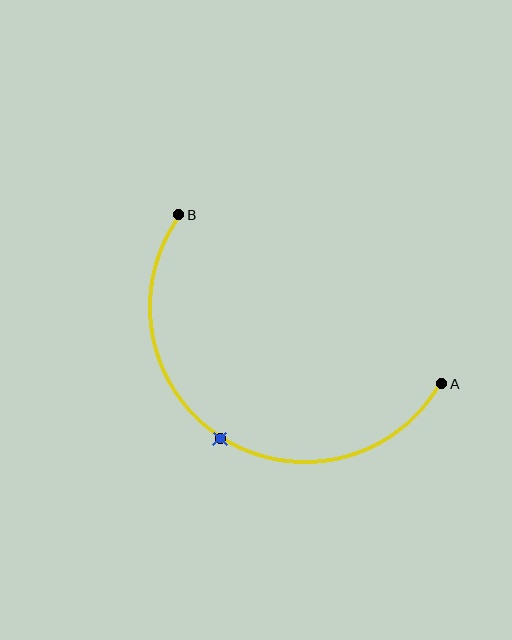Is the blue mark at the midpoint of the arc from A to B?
Yes. The blue mark lies on the arc at equal arc-length from both A and B — it is the arc midpoint.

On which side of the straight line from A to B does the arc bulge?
The arc bulges below the straight line connecting A and B.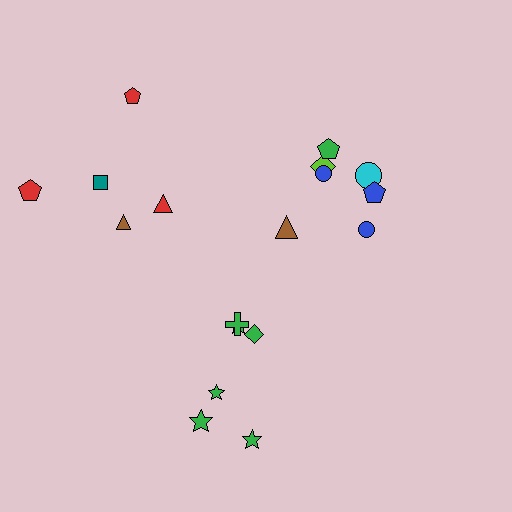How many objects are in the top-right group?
There are 7 objects.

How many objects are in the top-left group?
There are 5 objects.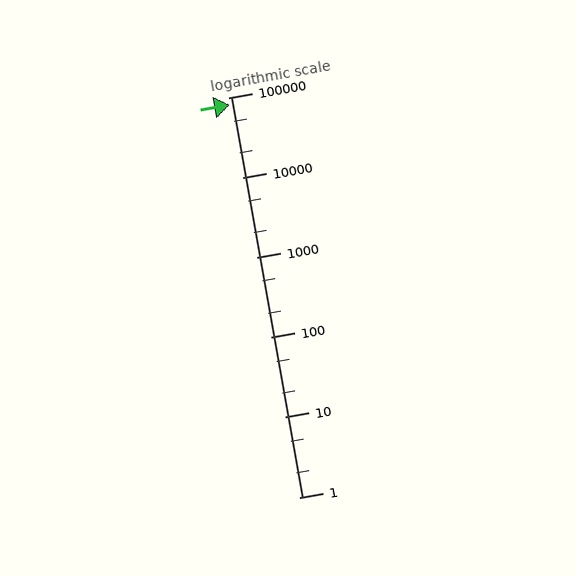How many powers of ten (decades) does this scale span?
The scale spans 5 decades, from 1 to 100000.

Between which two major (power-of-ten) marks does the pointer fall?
The pointer is between 10000 and 100000.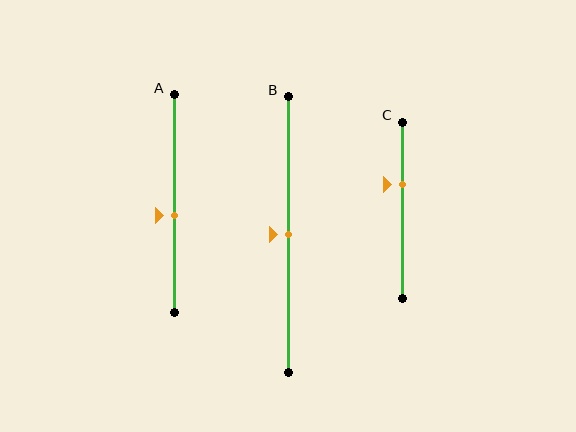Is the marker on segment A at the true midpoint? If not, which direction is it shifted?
No, the marker on segment A is shifted downward by about 5% of the segment length.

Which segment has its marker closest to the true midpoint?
Segment B has its marker closest to the true midpoint.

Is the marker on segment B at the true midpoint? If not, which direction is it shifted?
Yes, the marker on segment B is at the true midpoint.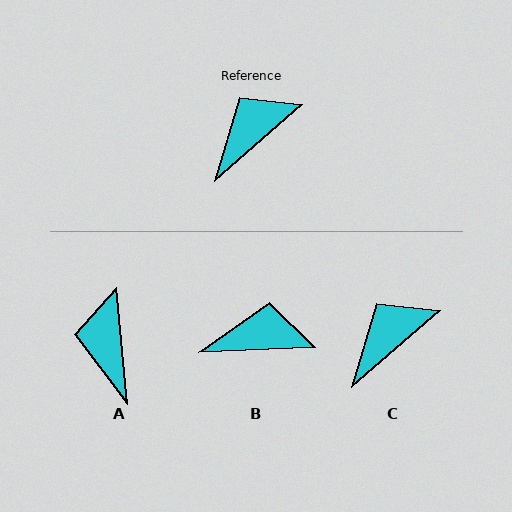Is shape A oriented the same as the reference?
No, it is off by about 54 degrees.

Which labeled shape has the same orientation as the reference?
C.